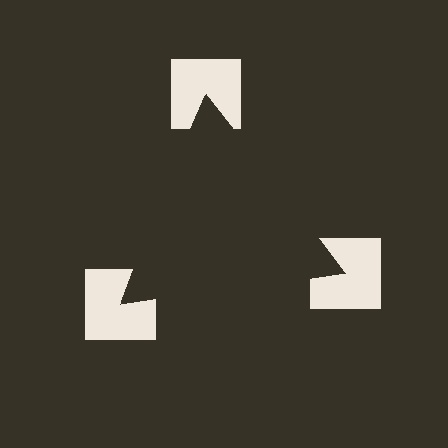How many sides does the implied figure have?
3 sides.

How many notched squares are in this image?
There are 3 — one at each vertex of the illusory triangle.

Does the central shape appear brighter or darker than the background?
It typically appears slightly darker than the background, even though no actual brightness change is drawn.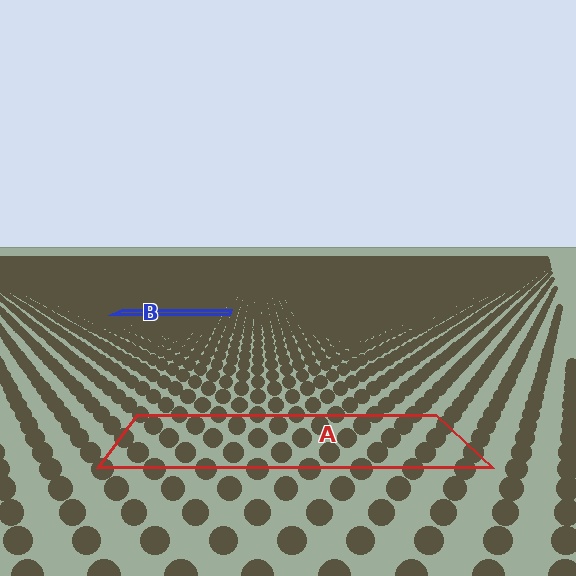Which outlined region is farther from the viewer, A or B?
Region B is farther from the viewer — the texture elements inside it appear smaller and more densely packed.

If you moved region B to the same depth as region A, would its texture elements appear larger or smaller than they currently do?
They would appear larger. At a closer depth, the same texture elements are projected at a bigger on-screen size.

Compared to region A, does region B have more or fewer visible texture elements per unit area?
Region B has more texture elements per unit area — they are packed more densely because it is farther away.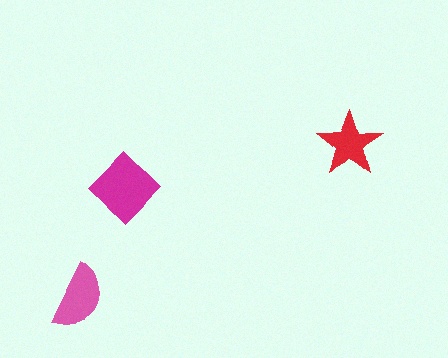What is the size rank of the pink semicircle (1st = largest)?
2nd.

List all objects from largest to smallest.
The magenta diamond, the pink semicircle, the red star.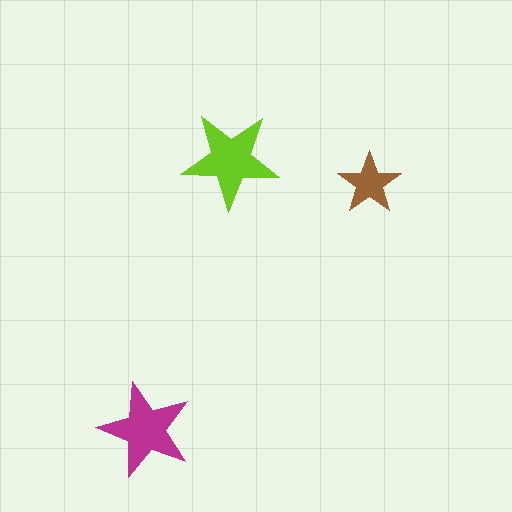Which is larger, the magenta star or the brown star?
The magenta one.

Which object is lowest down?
The magenta star is bottommost.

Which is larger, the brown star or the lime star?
The lime one.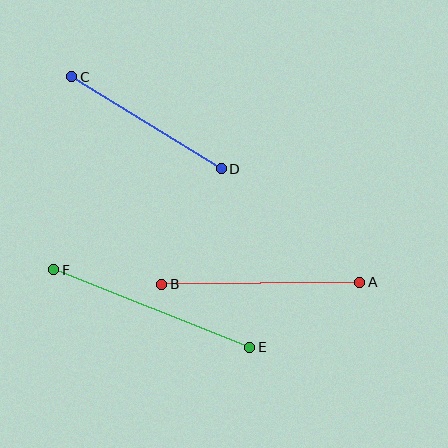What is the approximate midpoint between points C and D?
The midpoint is at approximately (147, 123) pixels.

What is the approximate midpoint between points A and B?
The midpoint is at approximately (261, 283) pixels.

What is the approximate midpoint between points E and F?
The midpoint is at approximately (152, 308) pixels.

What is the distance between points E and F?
The distance is approximately 211 pixels.